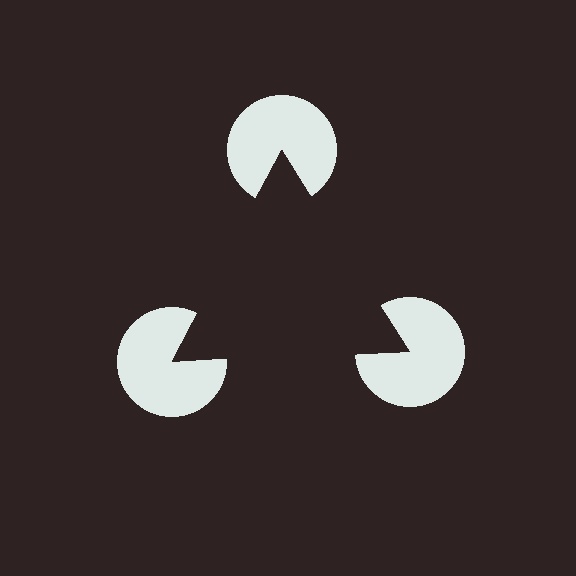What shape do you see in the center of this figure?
An illusory triangle — its edges are inferred from the aligned wedge cuts in the pac-man discs, not physically drawn.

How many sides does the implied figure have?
3 sides.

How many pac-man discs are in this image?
There are 3 — one at each vertex of the illusory triangle.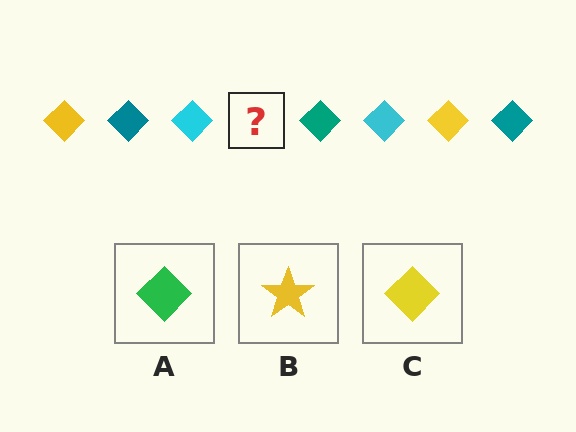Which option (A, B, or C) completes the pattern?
C.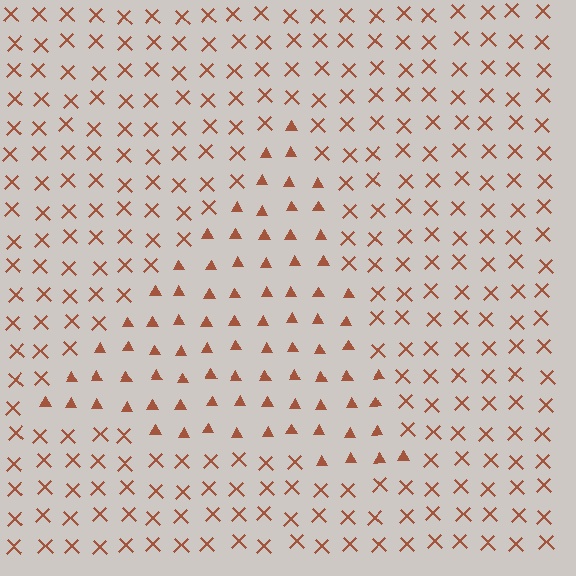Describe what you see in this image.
The image is filled with small brown elements arranged in a uniform grid. A triangle-shaped region contains triangles, while the surrounding area contains X marks. The boundary is defined purely by the change in element shape.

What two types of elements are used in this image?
The image uses triangles inside the triangle region and X marks outside it.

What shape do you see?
I see a triangle.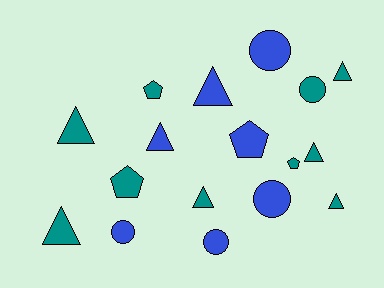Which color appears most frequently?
Teal, with 10 objects.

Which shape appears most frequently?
Triangle, with 8 objects.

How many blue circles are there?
There are 4 blue circles.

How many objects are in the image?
There are 17 objects.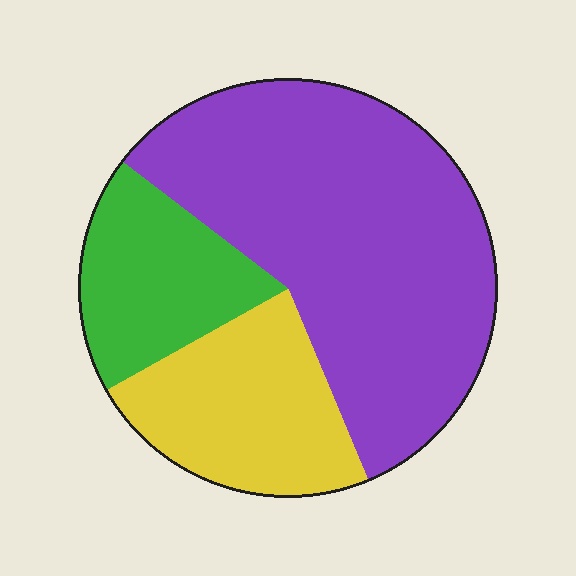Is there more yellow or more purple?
Purple.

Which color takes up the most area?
Purple, at roughly 60%.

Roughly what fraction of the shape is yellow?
Yellow covers around 25% of the shape.